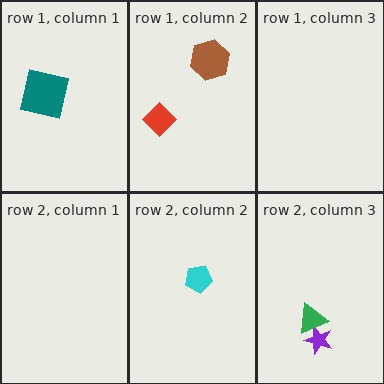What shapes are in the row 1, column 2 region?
The brown hexagon, the red diamond.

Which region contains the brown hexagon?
The row 1, column 2 region.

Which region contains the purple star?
The row 2, column 3 region.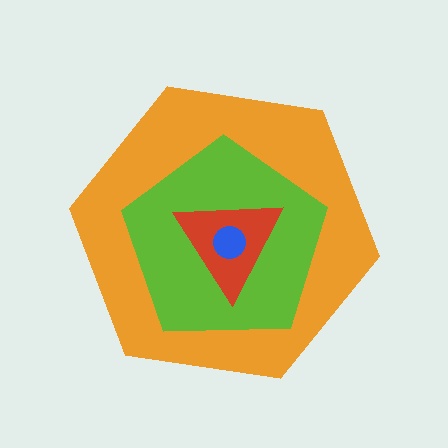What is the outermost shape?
The orange hexagon.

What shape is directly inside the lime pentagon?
The red triangle.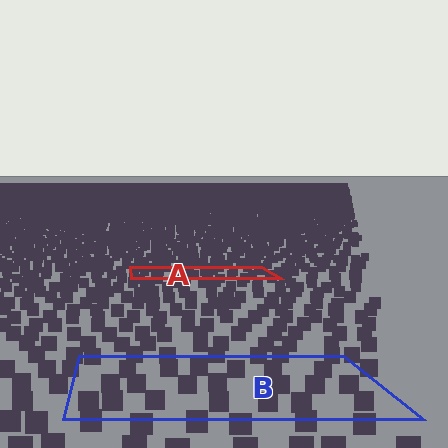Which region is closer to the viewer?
Region B is closer. The texture elements there are larger and more spread out.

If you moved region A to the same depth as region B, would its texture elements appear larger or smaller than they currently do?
They would appear larger. At a closer depth, the same texture elements are projected at a bigger on-screen size.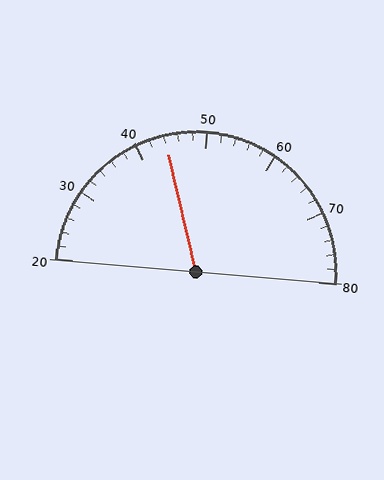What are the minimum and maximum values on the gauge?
The gauge ranges from 20 to 80.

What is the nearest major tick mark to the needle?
The nearest major tick mark is 40.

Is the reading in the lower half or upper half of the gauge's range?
The reading is in the lower half of the range (20 to 80).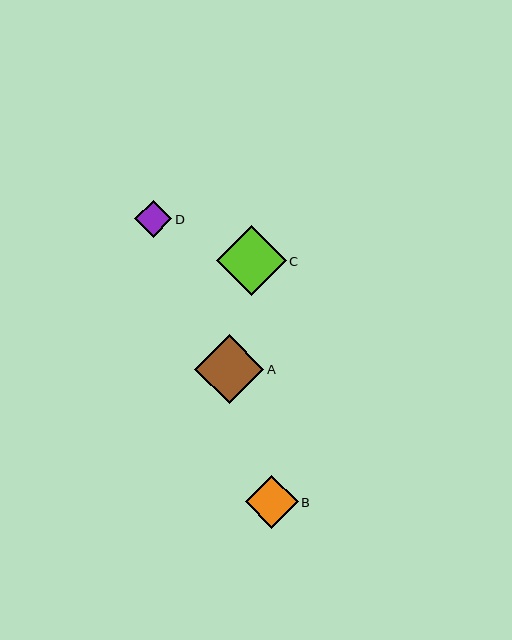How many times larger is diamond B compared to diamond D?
Diamond B is approximately 1.4 times the size of diamond D.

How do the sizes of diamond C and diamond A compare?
Diamond C and diamond A are approximately the same size.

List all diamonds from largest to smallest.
From largest to smallest: C, A, B, D.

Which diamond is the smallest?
Diamond D is the smallest with a size of approximately 37 pixels.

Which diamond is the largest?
Diamond C is the largest with a size of approximately 70 pixels.